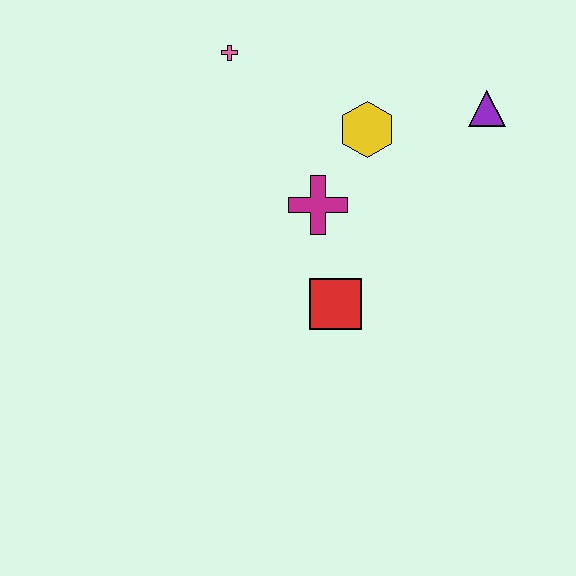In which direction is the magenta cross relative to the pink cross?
The magenta cross is below the pink cross.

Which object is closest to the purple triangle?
The yellow hexagon is closest to the purple triangle.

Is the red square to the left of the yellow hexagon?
Yes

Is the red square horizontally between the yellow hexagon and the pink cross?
Yes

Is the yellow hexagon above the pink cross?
No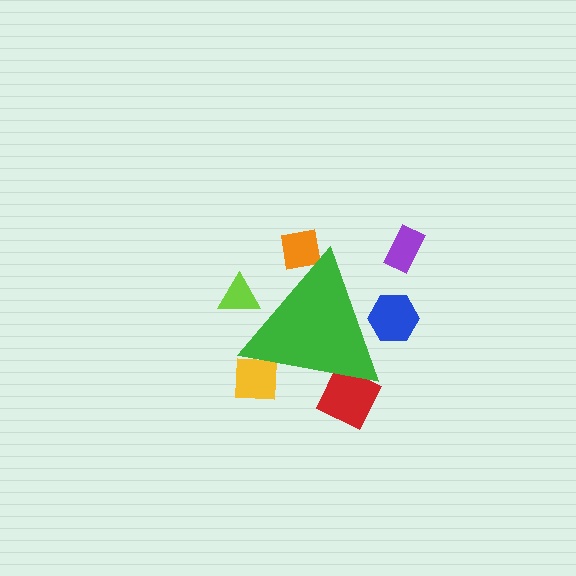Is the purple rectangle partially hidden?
No, the purple rectangle is fully visible.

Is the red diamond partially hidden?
Yes, the red diamond is partially hidden behind the green triangle.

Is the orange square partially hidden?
Yes, the orange square is partially hidden behind the green triangle.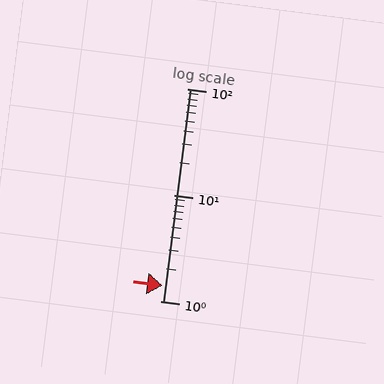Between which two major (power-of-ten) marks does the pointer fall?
The pointer is between 1 and 10.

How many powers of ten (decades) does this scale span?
The scale spans 2 decades, from 1 to 100.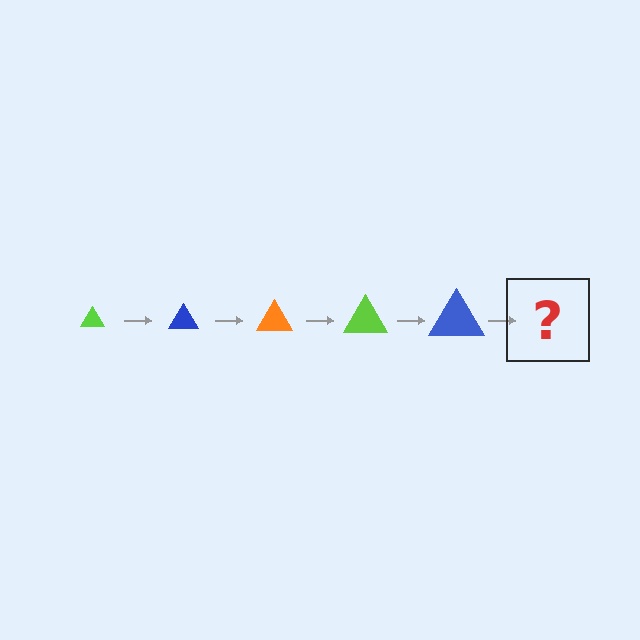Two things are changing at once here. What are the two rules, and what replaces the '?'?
The two rules are that the triangle grows larger each step and the color cycles through lime, blue, and orange. The '?' should be an orange triangle, larger than the previous one.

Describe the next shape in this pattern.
It should be an orange triangle, larger than the previous one.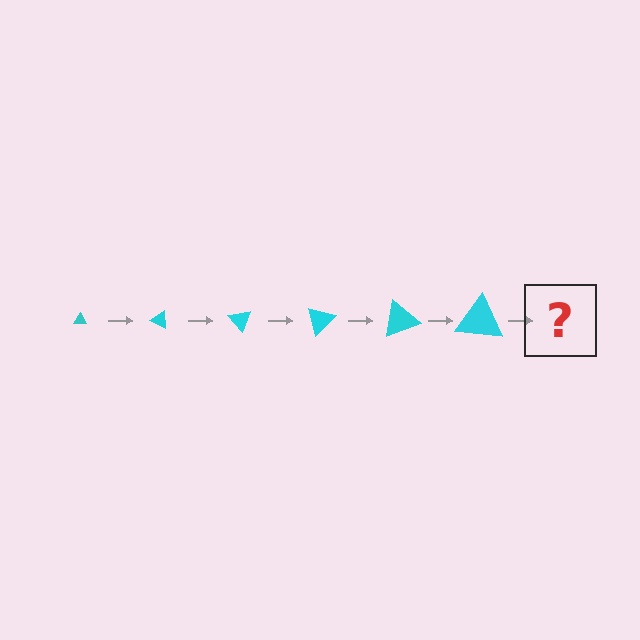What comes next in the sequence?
The next element should be a triangle, larger than the previous one and rotated 150 degrees from the start.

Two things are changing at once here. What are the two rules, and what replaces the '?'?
The two rules are that the triangle grows larger each step and it rotates 25 degrees each step. The '?' should be a triangle, larger than the previous one and rotated 150 degrees from the start.